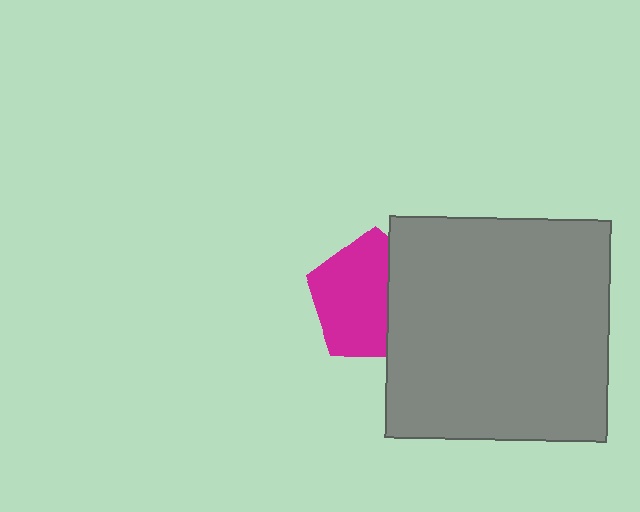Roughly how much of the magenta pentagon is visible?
About half of it is visible (roughly 63%).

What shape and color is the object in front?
The object in front is a gray square.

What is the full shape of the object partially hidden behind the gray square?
The partially hidden object is a magenta pentagon.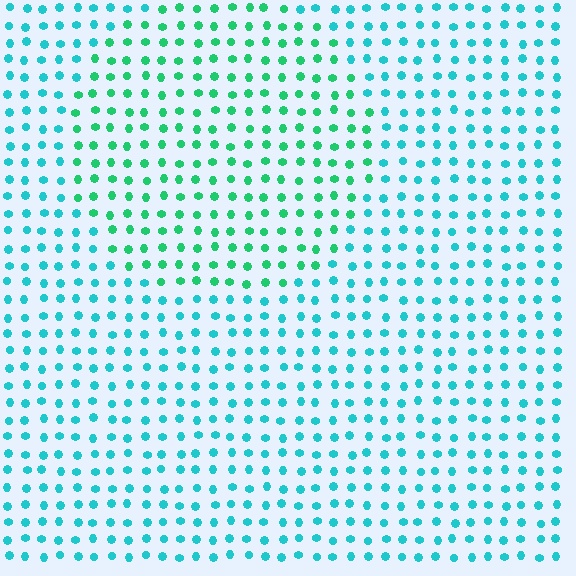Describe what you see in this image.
The image is filled with small cyan elements in a uniform arrangement. A circle-shaped region is visible where the elements are tinted to a slightly different hue, forming a subtle color boundary.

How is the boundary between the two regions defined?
The boundary is defined purely by a slight shift in hue (about 34 degrees). Spacing, size, and orientation are identical on both sides.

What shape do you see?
I see a circle.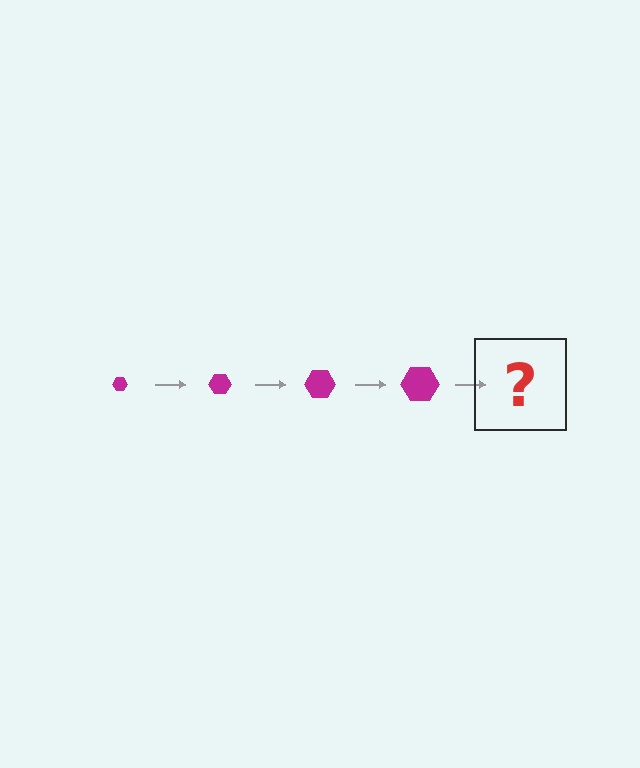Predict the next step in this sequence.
The next step is a magenta hexagon, larger than the previous one.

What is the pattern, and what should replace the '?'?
The pattern is that the hexagon gets progressively larger each step. The '?' should be a magenta hexagon, larger than the previous one.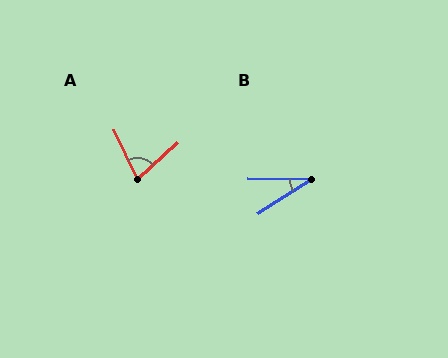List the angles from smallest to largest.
B (33°), A (73°).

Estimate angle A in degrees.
Approximately 73 degrees.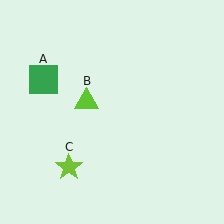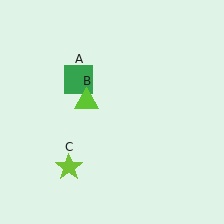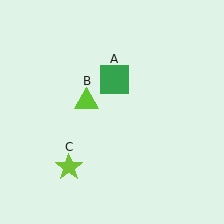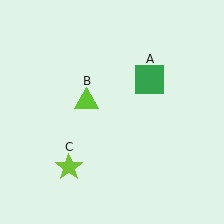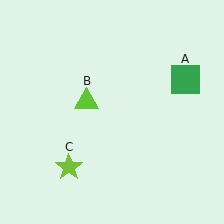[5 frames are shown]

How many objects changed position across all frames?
1 object changed position: green square (object A).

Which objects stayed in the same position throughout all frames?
Lime triangle (object B) and lime star (object C) remained stationary.